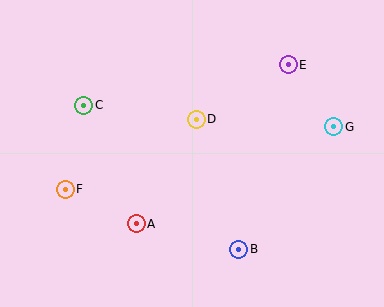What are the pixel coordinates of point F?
Point F is at (65, 189).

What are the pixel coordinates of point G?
Point G is at (334, 127).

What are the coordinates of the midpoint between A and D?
The midpoint between A and D is at (166, 172).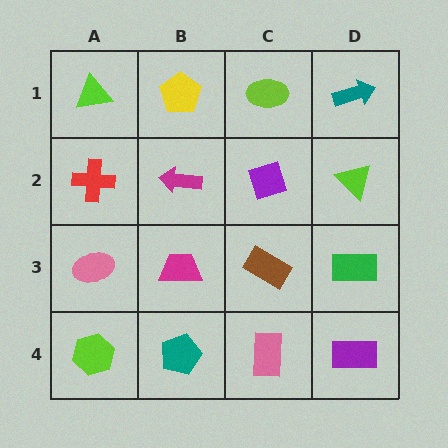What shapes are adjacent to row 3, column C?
A purple diamond (row 2, column C), a pink rectangle (row 4, column C), a magenta trapezoid (row 3, column B), a green rectangle (row 3, column D).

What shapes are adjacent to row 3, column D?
A lime triangle (row 2, column D), a purple rectangle (row 4, column D), a brown rectangle (row 3, column C).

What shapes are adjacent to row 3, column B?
A magenta arrow (row 2, column B), a teal pentagon (row 4, column B), a pink ellipse (row 3, column A), a brown rectangle (row 3, column C).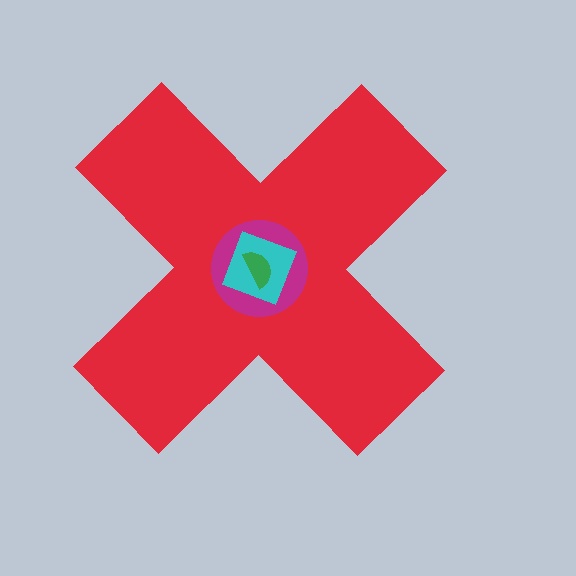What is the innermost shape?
The green semicircle.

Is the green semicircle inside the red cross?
Yes.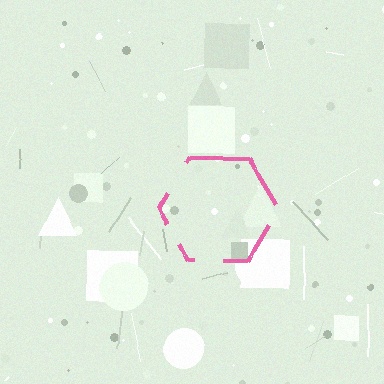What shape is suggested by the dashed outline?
The dashed outline suggests a hexagon.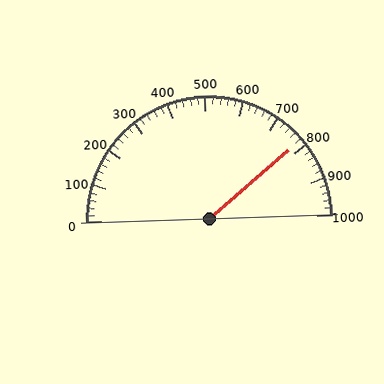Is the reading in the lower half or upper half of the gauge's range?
The reading is in the upper half of the range (0 to 1000).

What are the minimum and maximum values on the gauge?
The gauge ranges from 0 to 1000.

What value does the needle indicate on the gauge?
The needle indicates approximately 780.